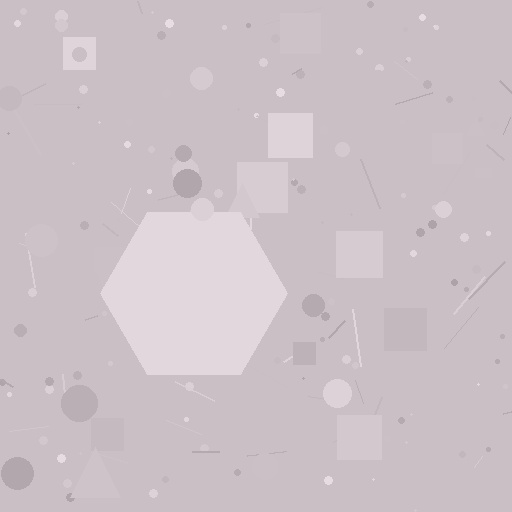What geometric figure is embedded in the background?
A hexagon is embedded in the background.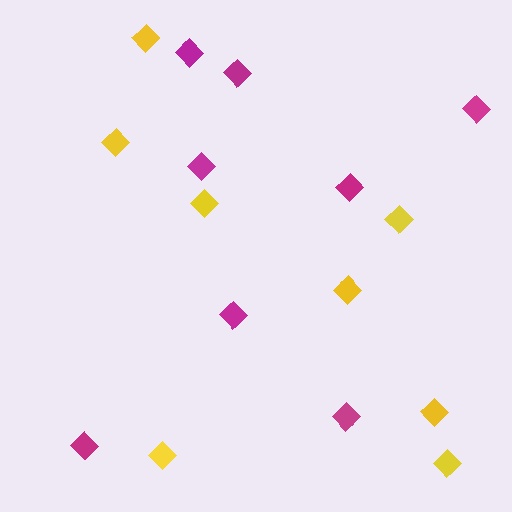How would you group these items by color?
There are 2 groups: one group of magenta diamonds (8) and one group of yellow diamonds (8).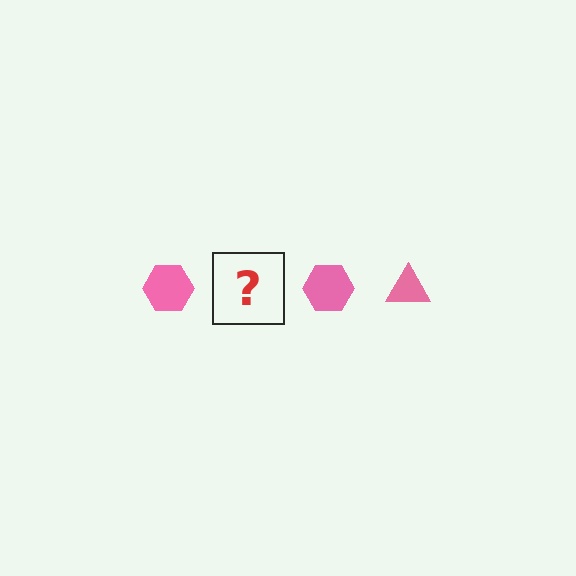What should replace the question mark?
The question mark should be replaced with a pink triangle.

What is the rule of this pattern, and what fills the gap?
The rule is that the pattern cycles through hexagon, triangle shapes in pink. The gap should be filled with a pink triangle.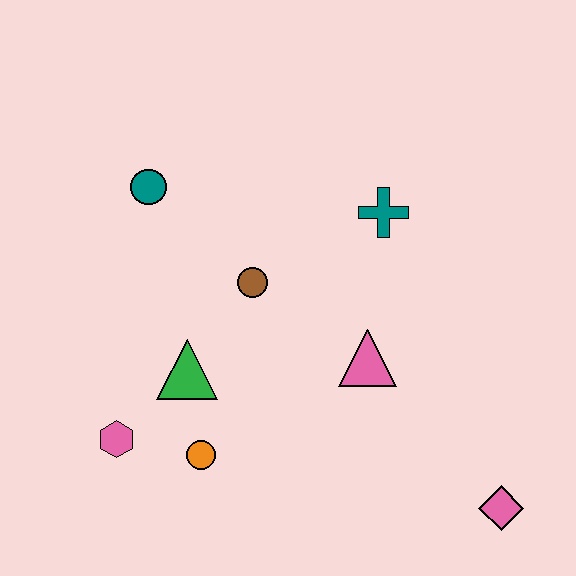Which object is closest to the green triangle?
The orange circle is closest to the green triangle.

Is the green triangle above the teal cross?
No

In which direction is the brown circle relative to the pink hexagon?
The brown circle is above the pink hexagon.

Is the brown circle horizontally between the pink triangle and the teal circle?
Yes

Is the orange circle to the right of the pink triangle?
No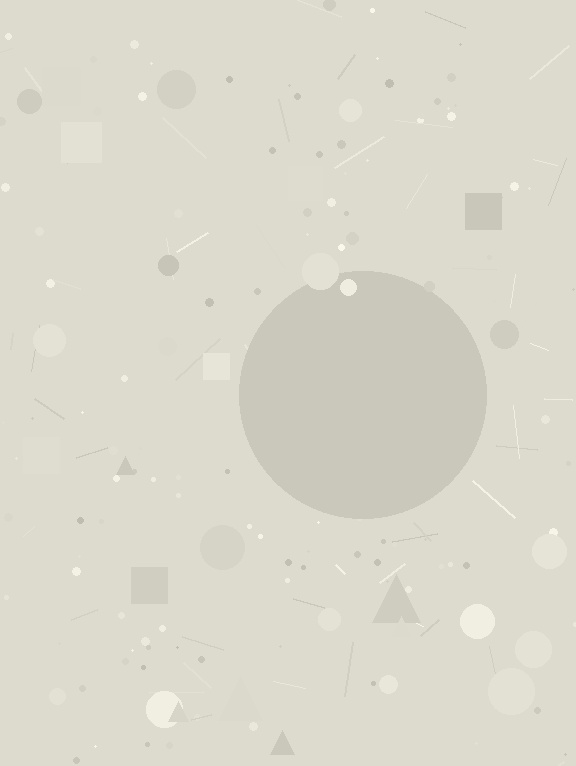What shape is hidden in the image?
A circle is hidden in the image.